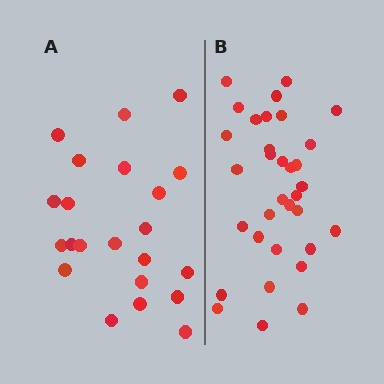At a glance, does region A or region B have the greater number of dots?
Region B (the right region) has more dots.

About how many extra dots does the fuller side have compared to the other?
Region B has roughly 12 or so more dots than region A.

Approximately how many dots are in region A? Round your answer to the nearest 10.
About 20 dots. (The exact count is 22, which rounds to 20.)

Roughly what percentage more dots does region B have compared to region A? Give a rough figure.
About 50% more.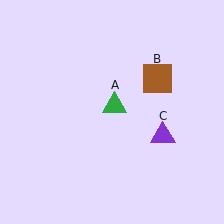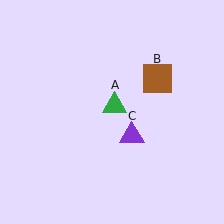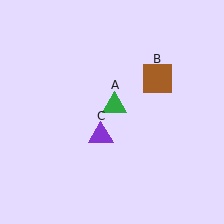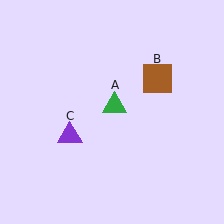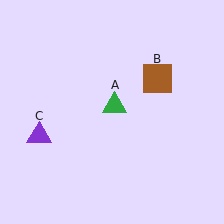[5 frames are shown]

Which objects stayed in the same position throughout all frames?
Green triangle (object A) and brown square (object B) remained stationary.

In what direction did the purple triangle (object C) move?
The purple triangle (object C) moved left.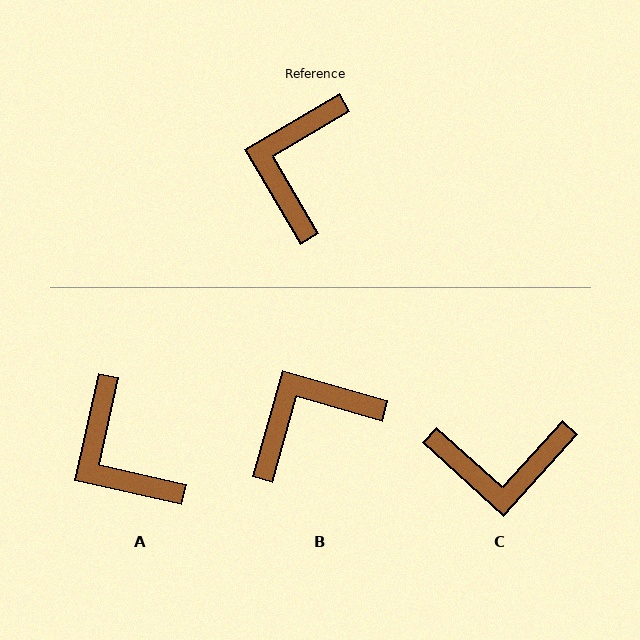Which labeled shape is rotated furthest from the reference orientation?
C, about 107 degrees away.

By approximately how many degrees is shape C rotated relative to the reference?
Approximately 107 degrees counter-clockwise.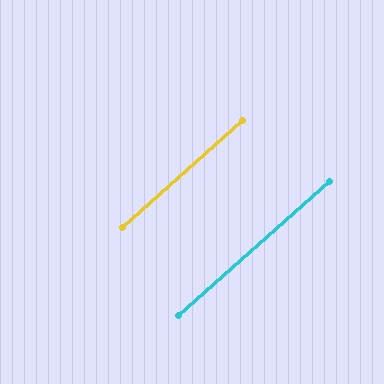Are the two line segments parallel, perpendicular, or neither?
Parallel — their directions differ by only 0.0°.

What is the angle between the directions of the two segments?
Approximately 0 degrees.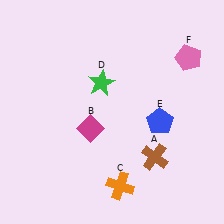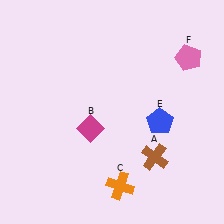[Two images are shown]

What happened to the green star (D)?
The green star (D) was removed in Image 2. It was in the top-left area of Image 1.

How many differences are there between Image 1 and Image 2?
There is 1 difference between the two images.